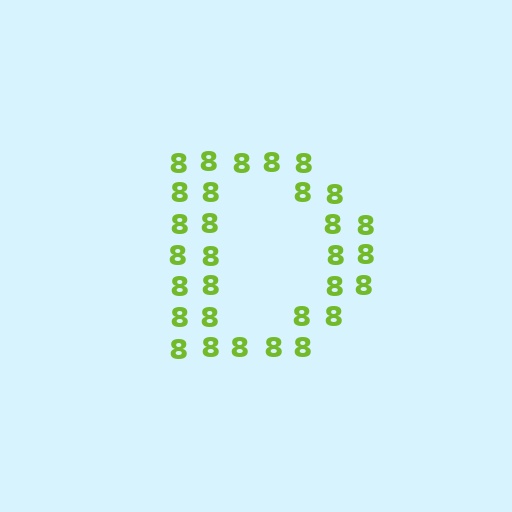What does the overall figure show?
The overall figure shows the letter D.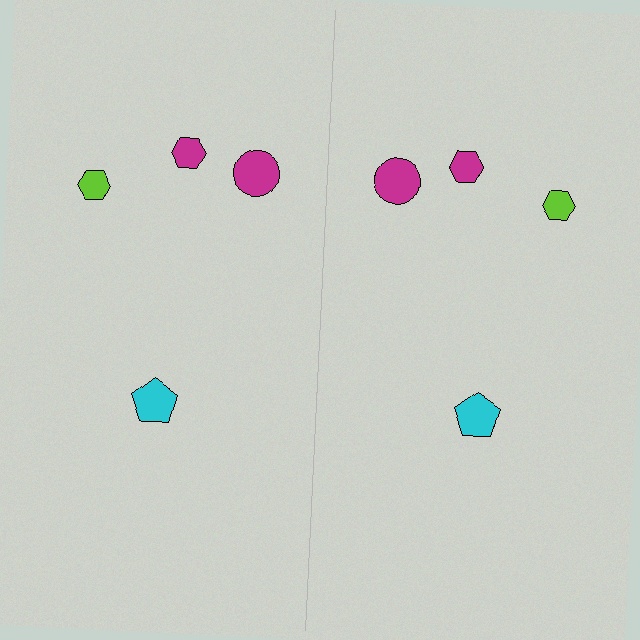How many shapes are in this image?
There are 8 shapes in this image.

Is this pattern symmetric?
Yes, this pattern has bilateral (reflection) symmetry.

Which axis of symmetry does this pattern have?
The pattern has a vertical axis of symmetry running through the center of the image.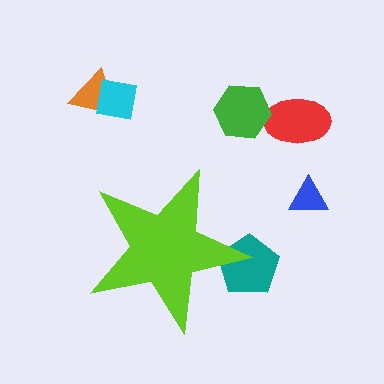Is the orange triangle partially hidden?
No, the orange triangle is fully visible.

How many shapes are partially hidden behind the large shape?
1 shape is partially hidden.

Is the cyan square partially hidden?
No, the cyan square is fully visible.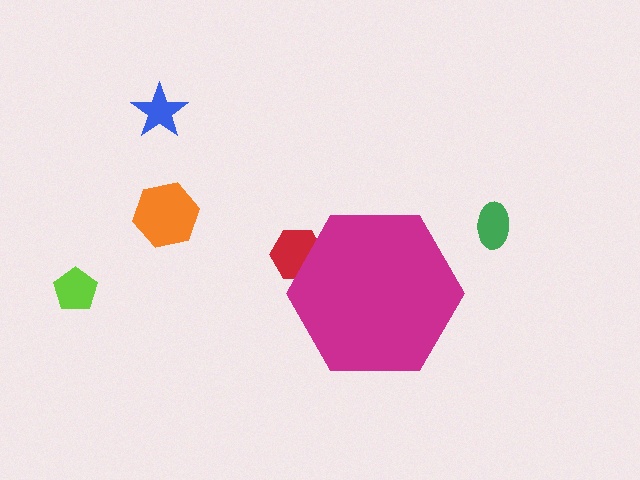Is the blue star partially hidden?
No, the blue star is fully visible.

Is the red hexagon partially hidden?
Yes, the red hexagon is partially hidden behind the magenta hexagon.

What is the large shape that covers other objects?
A magenta hexagon.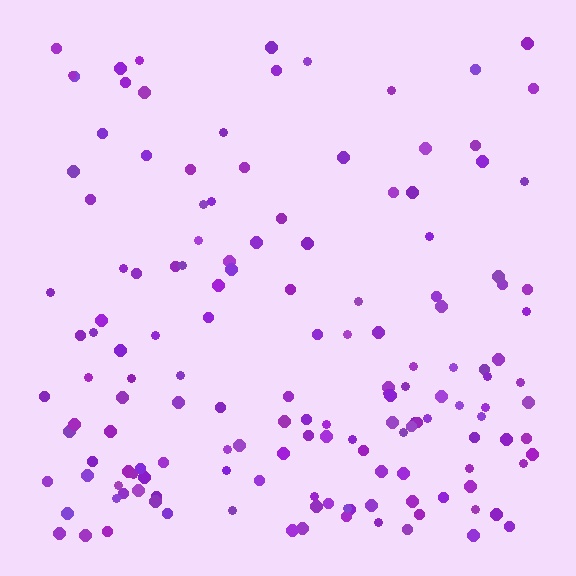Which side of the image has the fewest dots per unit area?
The top.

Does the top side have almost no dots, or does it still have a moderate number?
Still a moderate number, just noticeably fewer than the bottom.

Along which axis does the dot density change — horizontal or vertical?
Vertical.